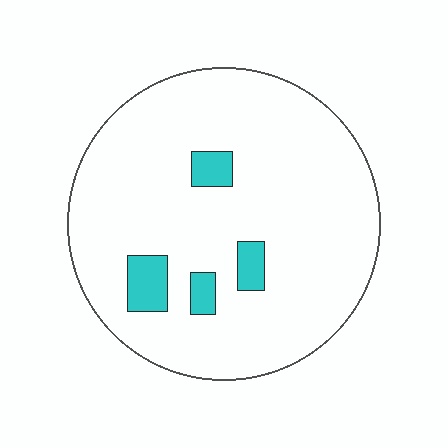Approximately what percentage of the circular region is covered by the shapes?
Approximately 10%.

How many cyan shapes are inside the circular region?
4.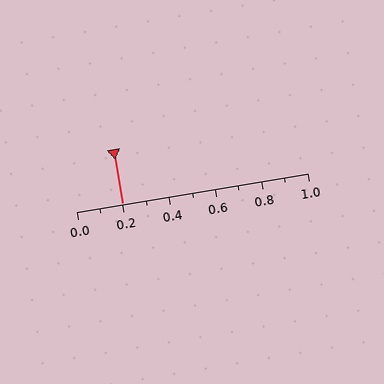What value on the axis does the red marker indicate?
The marker indicates approximately 0.2.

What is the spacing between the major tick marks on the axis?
The major ticks are spaced 0.2 apart.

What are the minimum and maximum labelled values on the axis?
The axis runs from 0.0 to 1.0.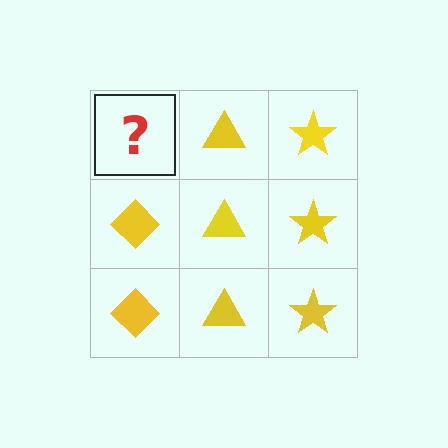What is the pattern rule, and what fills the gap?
The rule is that each column has a consistent shape. The gap should be filled with a yellow diamond.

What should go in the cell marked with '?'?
The missing cell should contain a yellow diamond.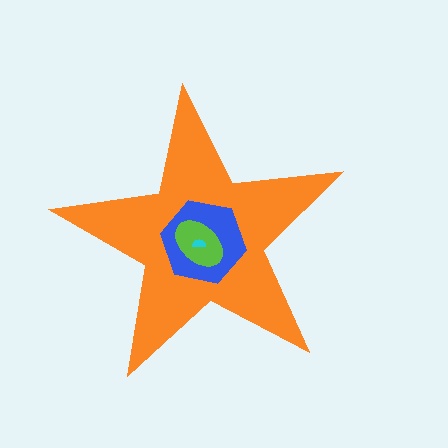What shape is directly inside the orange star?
The blue hexagon.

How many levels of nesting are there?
4.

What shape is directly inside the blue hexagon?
The lime ellipse.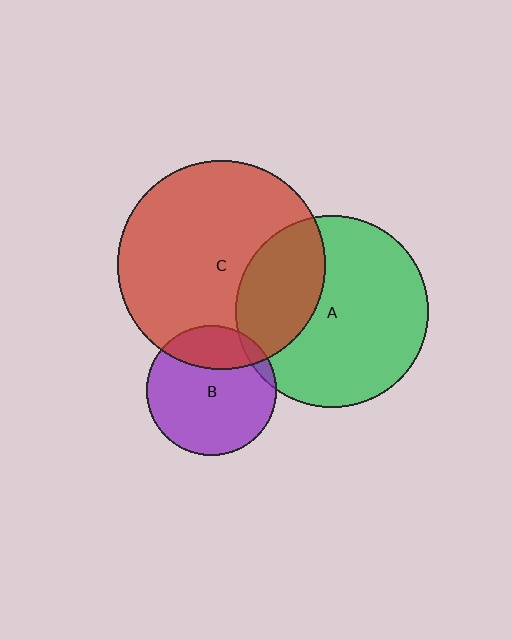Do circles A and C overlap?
Yes.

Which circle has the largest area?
Circle C (red).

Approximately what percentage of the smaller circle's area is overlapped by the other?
Approximately 30%.